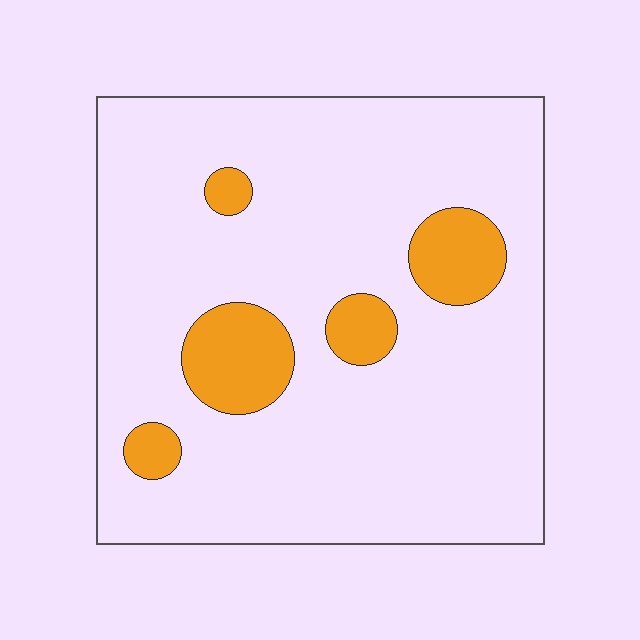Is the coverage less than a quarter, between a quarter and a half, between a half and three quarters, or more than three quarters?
Less than a quarter.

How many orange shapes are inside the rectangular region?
5.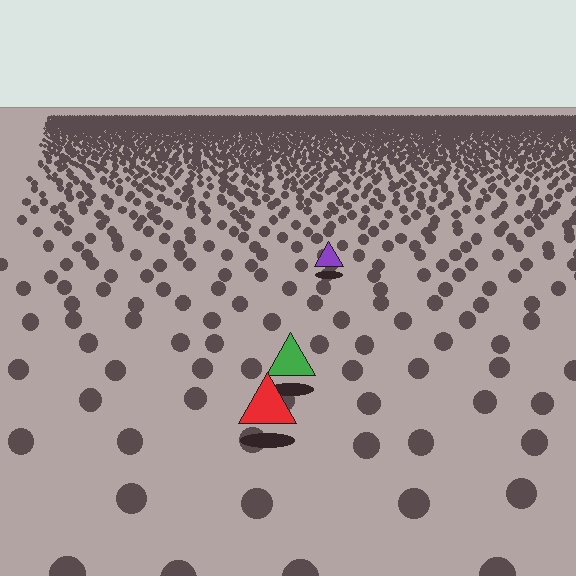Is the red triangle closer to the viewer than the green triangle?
Yes. The red triangle is closer — you can tell from the texture gradient: the ground texture is coarser near it.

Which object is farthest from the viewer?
The purple triangle is farthest from the viewer. It appears smaller and the ground texture around it is denser.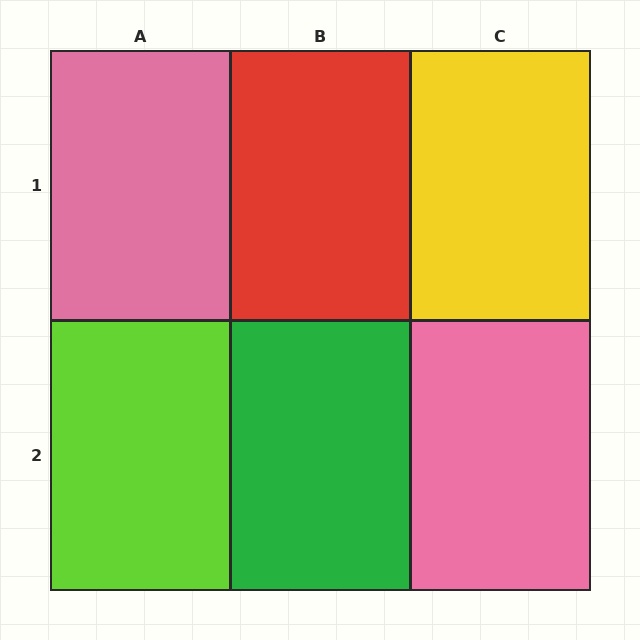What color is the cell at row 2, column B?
Green.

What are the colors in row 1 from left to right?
Pink, red, yellow.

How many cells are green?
1 cell is green.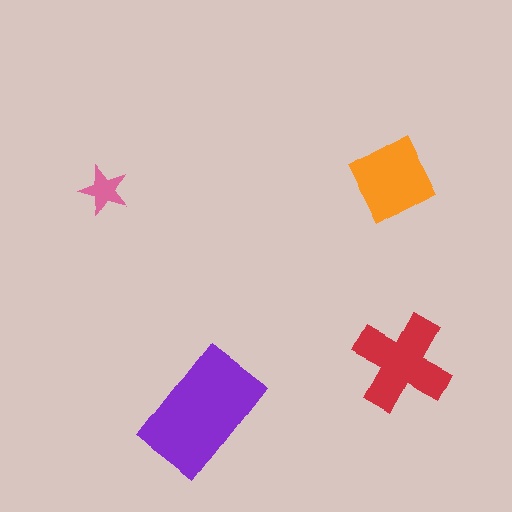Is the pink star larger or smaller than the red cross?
Smaller.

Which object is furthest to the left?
The pink star is leftmost.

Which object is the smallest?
The pink star.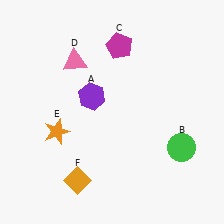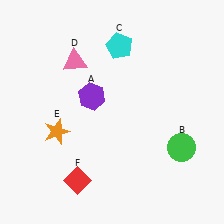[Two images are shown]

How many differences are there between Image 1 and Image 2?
There are 2 differences between the two images.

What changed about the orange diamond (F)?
In Image 1, F is orange. In Image 2, it changed to red.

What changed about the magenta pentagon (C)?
In Image 1, C is magenta. In Image 2, it changed to cyan.